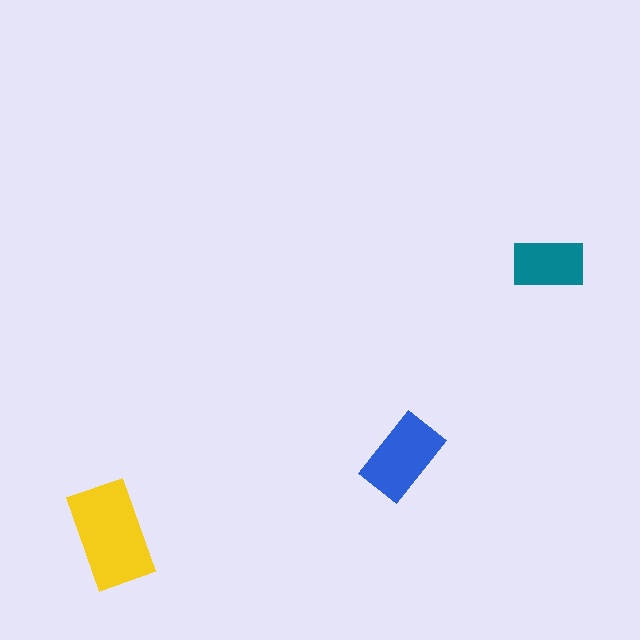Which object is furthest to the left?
The yellow rectangle is leftmost.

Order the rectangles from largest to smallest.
the yellow one, the blue one, the teal one.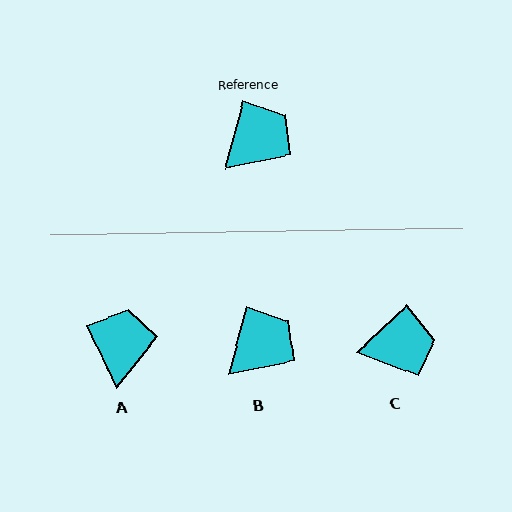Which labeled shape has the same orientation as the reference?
B.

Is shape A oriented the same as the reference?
No, it is off by about 40 degrees.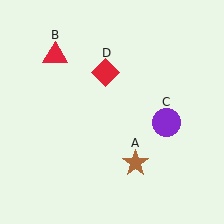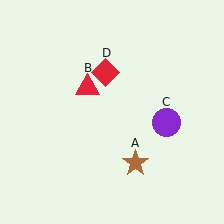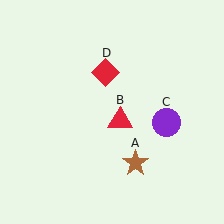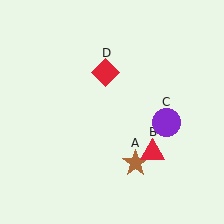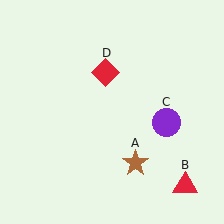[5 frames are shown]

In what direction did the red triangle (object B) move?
The red triangle (object B) moved down and to the right.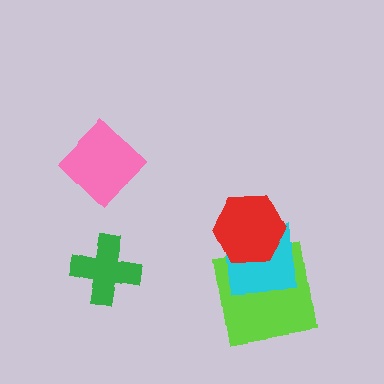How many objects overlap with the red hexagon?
2 objects overlap with the red hexagon.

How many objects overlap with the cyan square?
2 objects overlap with the cyan square.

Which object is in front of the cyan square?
The red hexagon is in front of the cyan square.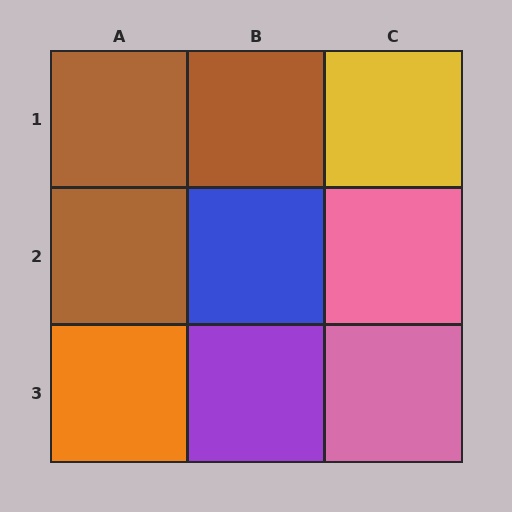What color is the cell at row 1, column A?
Brown.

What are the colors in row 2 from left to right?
Brown, blue, pink.